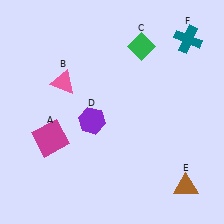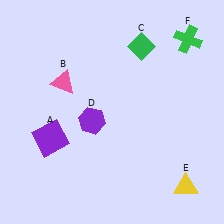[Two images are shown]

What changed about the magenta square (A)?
In Image 1, A is magenta. In Image 2, it changed to purple.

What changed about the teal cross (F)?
In Image 1, F is teal. In Image 2, it changed to green.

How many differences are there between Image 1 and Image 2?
There are 3 differences between the two images.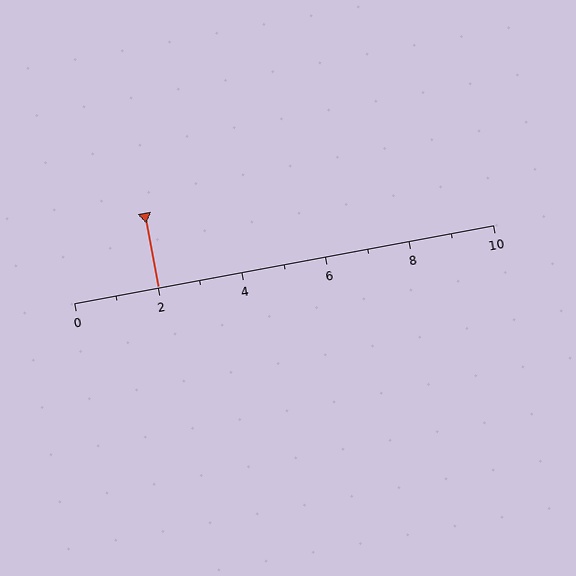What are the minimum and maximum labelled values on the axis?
The axis runs from 0 to 10.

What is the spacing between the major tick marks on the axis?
The major ticks are spaced 2 apart.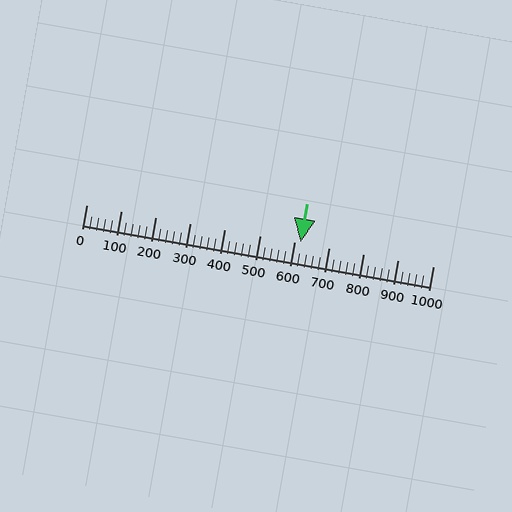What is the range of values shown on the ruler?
The ruler shows values from 0 to 1000.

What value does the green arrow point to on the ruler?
The green arrow points to approximately 618.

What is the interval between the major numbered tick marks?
The major tick marks are spaced 100 units apart.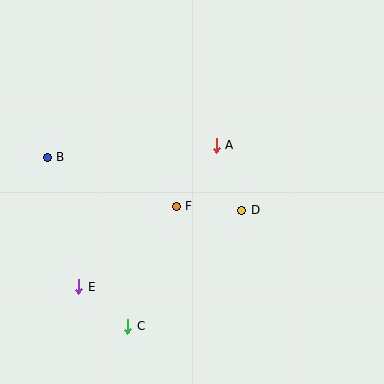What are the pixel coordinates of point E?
Point E is at (79, 287).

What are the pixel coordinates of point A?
Point A is at (216, 145).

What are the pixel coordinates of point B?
Point B is at (47, 157).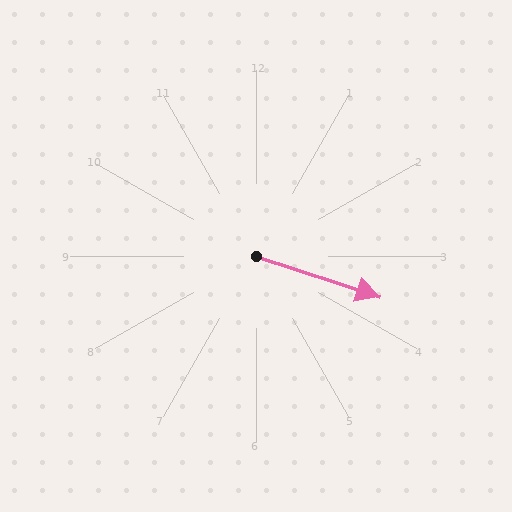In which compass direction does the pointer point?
East.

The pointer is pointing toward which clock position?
Roughly 4 o'clock.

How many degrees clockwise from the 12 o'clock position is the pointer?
Approximately 108 degrees.